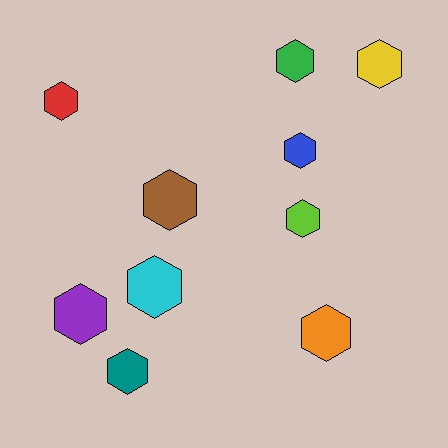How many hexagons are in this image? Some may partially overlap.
There are 10 hexagons.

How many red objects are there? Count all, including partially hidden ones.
There is 1 red object.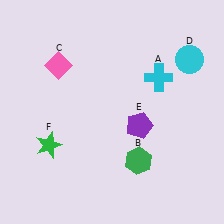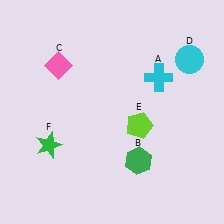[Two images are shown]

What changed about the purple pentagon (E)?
In Image 1, E is purple. In Image 2, it changed to lime.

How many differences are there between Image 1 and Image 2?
There is 1 difference between the two images.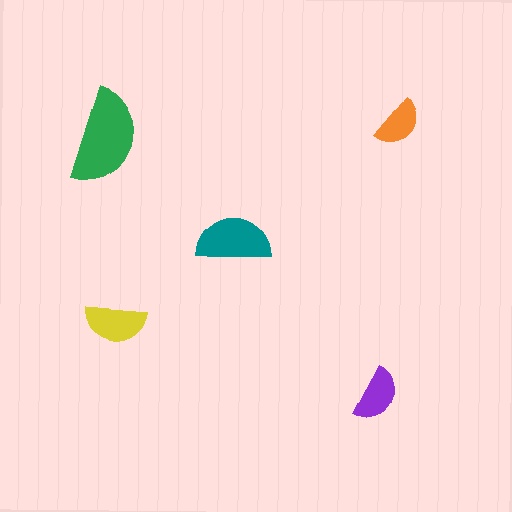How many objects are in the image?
There are 5 objects in the image.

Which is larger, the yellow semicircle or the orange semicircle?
The yellow one.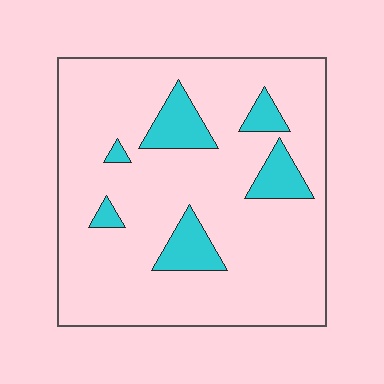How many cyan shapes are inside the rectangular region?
6.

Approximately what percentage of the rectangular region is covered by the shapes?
Approximately 15%.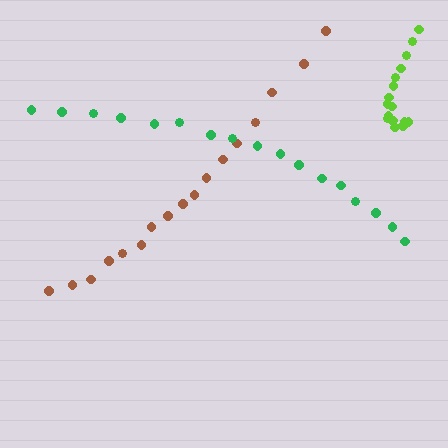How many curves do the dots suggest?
There are 3 distinct paths.